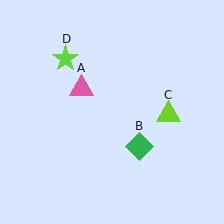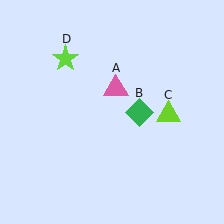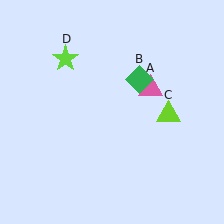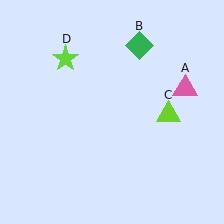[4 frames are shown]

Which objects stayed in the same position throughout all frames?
Lime triangle (object C) and lime star (object D) remained stationary.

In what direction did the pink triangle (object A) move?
The pink triangle (object A) moved right.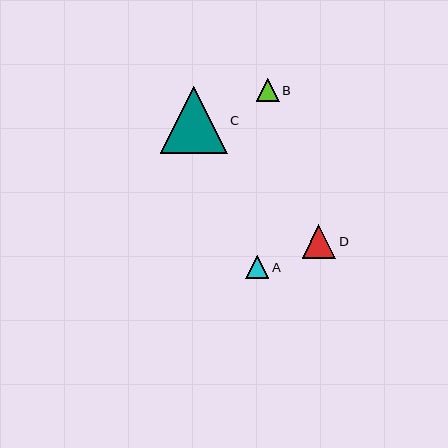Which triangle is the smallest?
Triangle A is the smallest with a size of approximately 23 pixels.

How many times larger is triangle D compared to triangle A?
Triangle D is approximately 1.5 times the size of triangle A.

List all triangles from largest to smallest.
From largest to smallest: C, D, B, A.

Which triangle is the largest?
Triangle C is the largest with a size of approximately 67 pixels.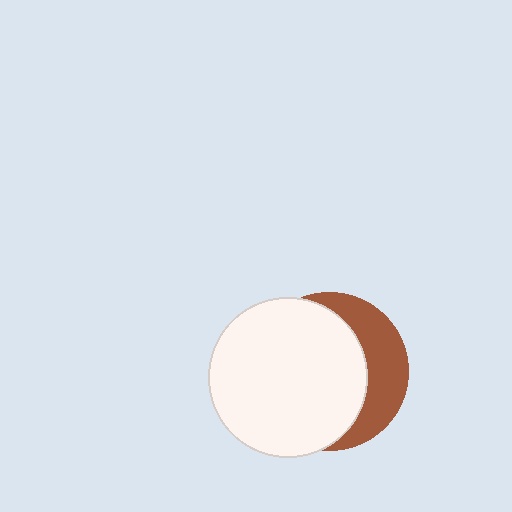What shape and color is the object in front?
The object in front is a white circle.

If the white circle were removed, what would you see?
You would see the complete brown circle.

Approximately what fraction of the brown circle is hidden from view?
Roughly 67% of the brown circle is hidden behind the white circle.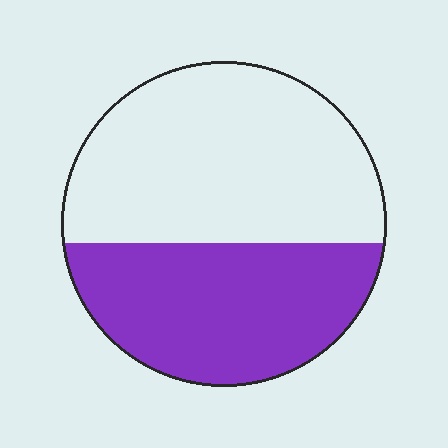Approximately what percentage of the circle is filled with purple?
Approximately 45%.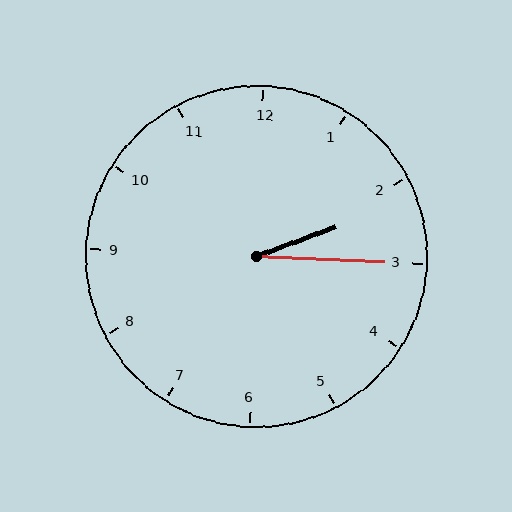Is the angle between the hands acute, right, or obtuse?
It is acute.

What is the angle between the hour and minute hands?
Approximately 22 degrees.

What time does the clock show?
2:15.